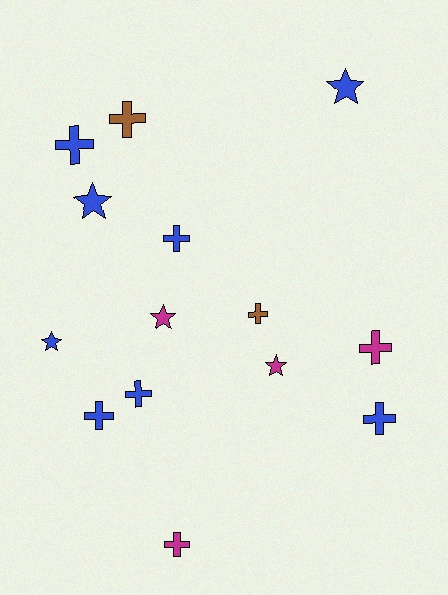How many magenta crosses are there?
There are 2 magenta crosses.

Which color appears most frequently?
Blue, with 8 objects.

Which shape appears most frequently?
Cross, with 9 objects.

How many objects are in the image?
There are 14 objects.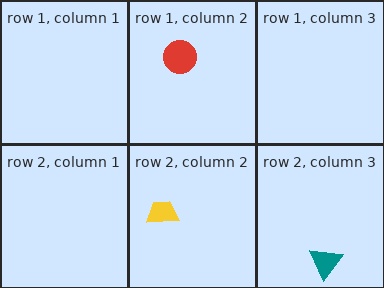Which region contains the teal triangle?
The row 2, column 3 region.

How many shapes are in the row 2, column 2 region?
1.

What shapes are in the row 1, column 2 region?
The red circle.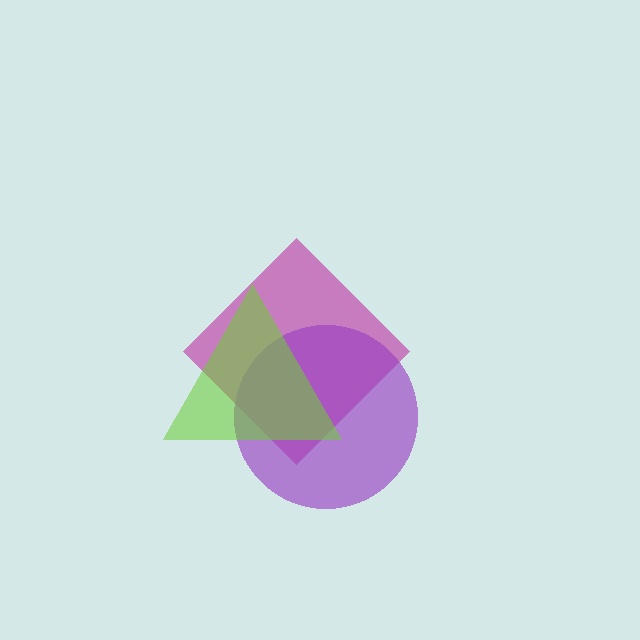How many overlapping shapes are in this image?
There are 3 overlapping shapes in the image.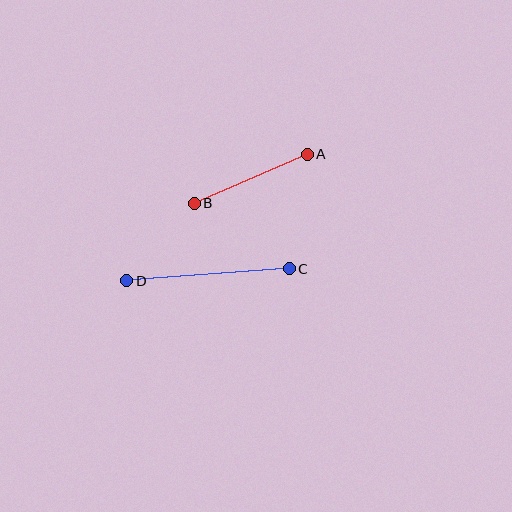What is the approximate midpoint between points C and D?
The midpoint is at approximately (208, 275) pixels.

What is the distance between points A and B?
The distance is approximately 123 pixels.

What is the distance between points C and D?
The distance is approximately 163 pixels.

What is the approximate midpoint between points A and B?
The midpoint is at approximately (251, 179) pixels.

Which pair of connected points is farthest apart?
Points C and D are farthest apart.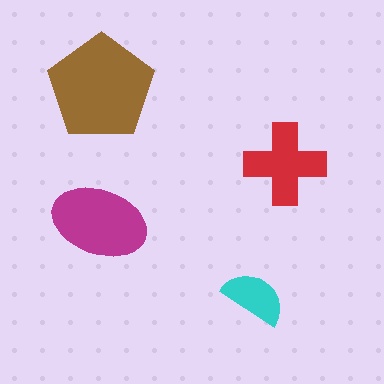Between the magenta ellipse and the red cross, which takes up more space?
The magenta ellipse.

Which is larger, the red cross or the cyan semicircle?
The red cross.